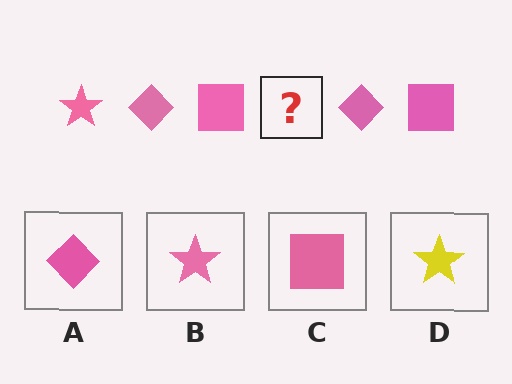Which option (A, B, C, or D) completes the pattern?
B.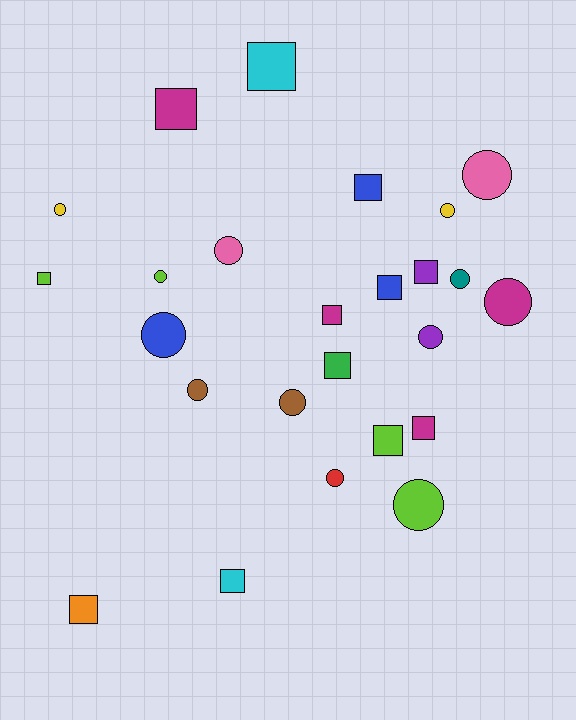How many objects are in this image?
There are 25 objects.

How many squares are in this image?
There are 12 squares.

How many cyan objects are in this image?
There are 2 cyan objects.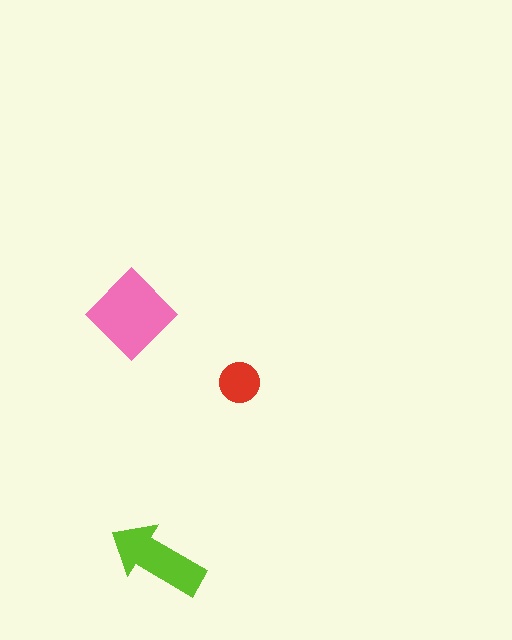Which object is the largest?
The pink diamond.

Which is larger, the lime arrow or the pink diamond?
The pink diamond.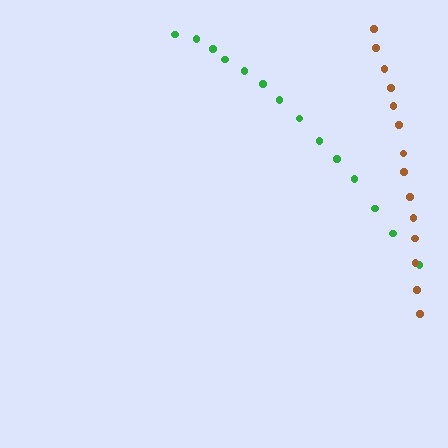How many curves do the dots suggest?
There are 2 distinct paths.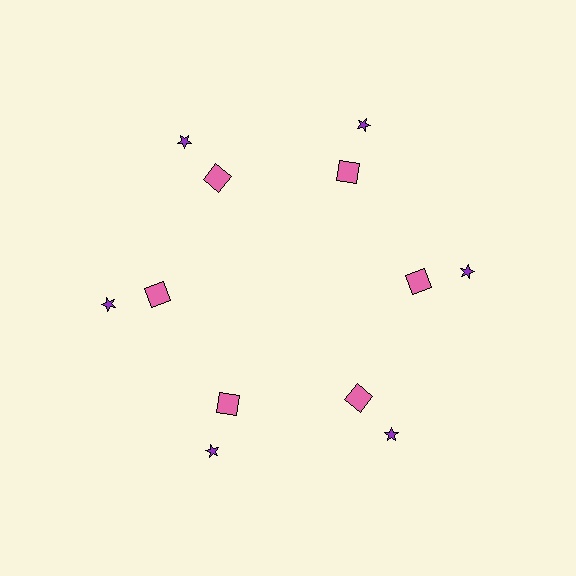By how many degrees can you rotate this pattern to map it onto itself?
The pattern maps onto itself every 60 degrees of rotation.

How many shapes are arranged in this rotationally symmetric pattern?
There are 12 shapes, arranged in 6 groups of 2.